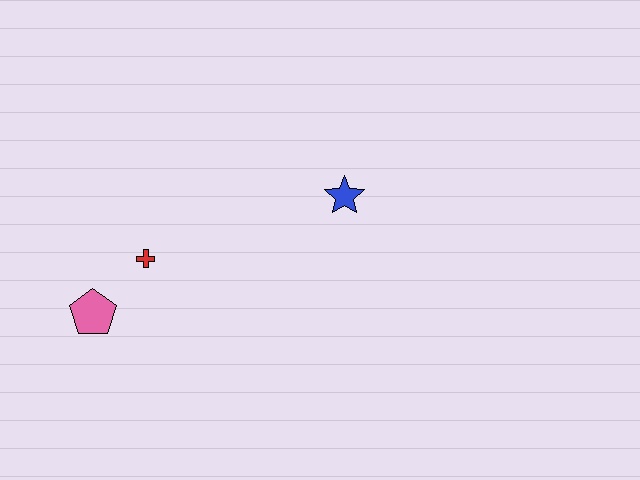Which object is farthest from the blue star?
The pink pentagon is farthest from the blue star.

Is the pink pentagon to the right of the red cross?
No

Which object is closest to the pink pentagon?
The red cross is closest to the pink pentagon.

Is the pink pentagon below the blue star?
Yes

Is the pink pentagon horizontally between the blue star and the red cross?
No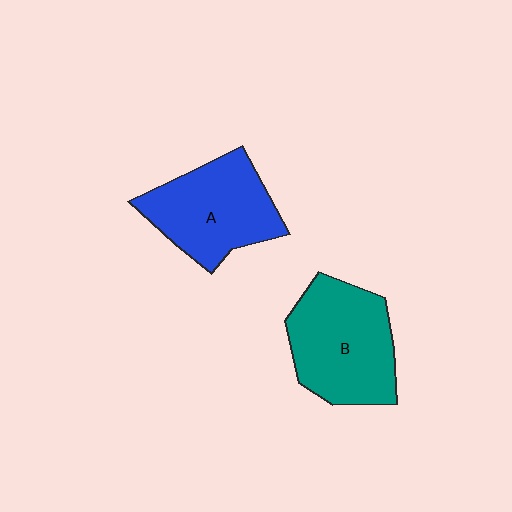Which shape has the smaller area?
Shape A (blue).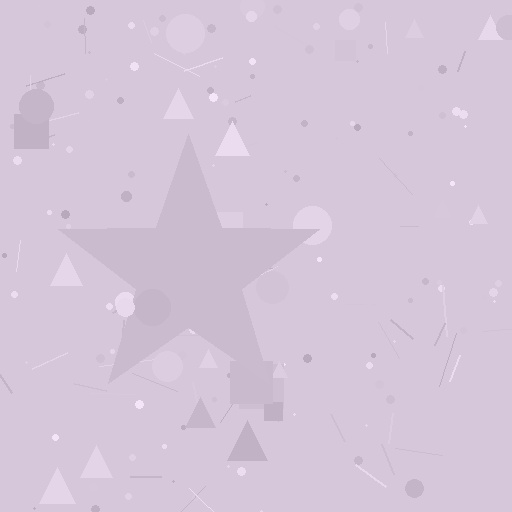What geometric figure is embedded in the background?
A star is embedded in the background.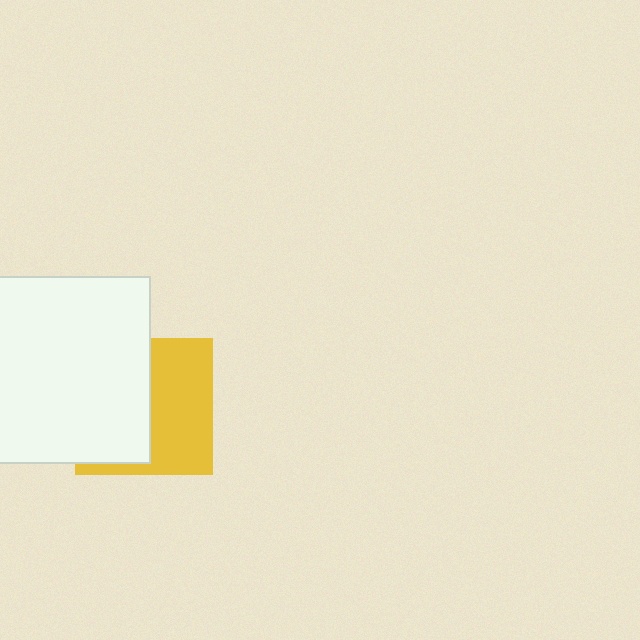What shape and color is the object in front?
The object in front is a white square.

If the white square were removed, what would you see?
You would see the complete yellow square.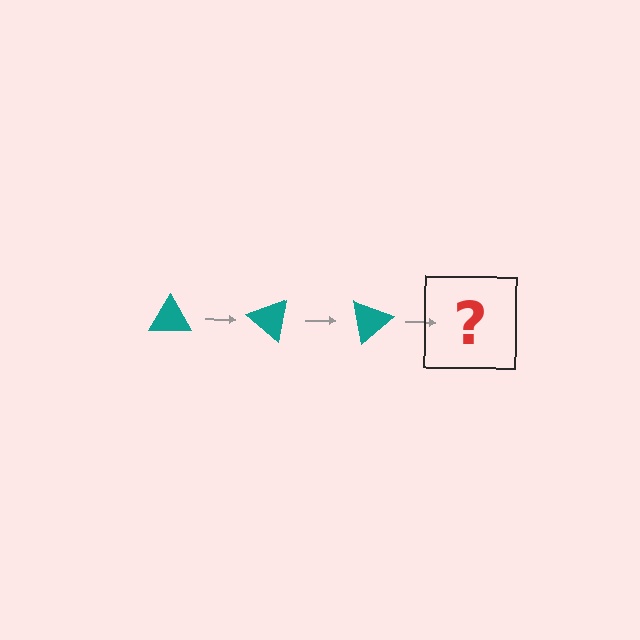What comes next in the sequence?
The next element should be a teal triangle rotated 120 degrees.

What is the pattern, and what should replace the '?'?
The pattern is that the triangle rotates 40 degrees each step. The '?' should be a teal triangle rotated 120 degrees.